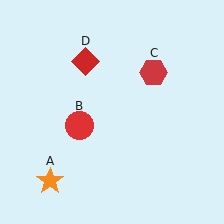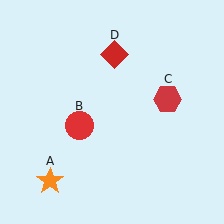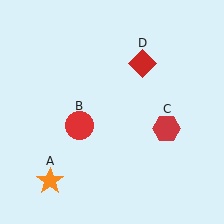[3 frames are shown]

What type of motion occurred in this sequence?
The red hexagon (object C), red diamond (object D) rotated clockwise around the center of the scene.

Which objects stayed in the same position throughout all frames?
Orange star (object A) and red circle (object B) remained stationary.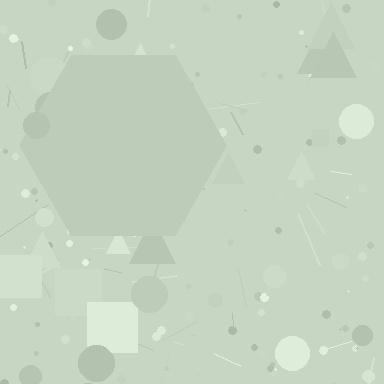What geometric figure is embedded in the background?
A hexagon is embedded in the background.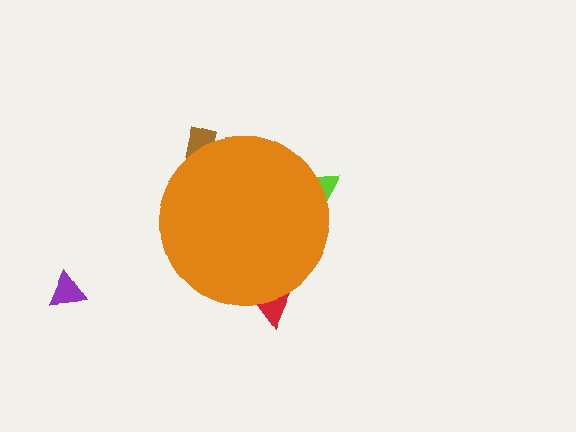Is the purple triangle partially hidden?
No, the purple triangle is fully visible.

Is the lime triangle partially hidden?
Yes, the lime triangle is partially hidden behind the orange circle.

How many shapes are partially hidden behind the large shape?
3 shapes are partially hidden.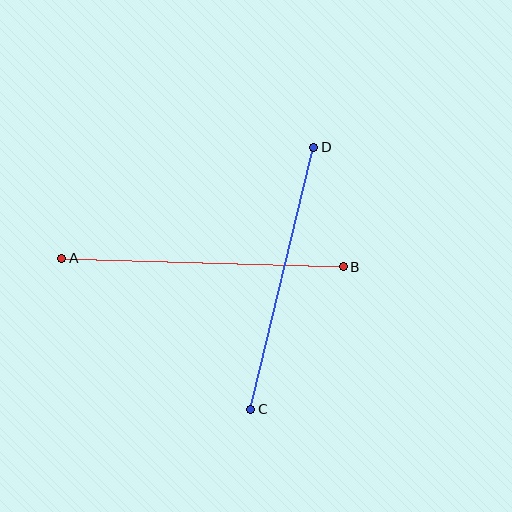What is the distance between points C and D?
The distance is approximately 269 pixels.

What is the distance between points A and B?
The distance is approximately 282 pixels.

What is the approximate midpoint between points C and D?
The midpoint is at approximately (282, 278) pixels.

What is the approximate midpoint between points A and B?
The midpoint is at approximately (203, 263) pixels.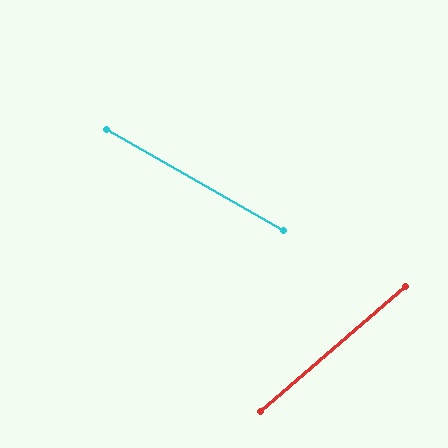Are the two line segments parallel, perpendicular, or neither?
Neither parallel nor perpendicular — they differ by about 71°.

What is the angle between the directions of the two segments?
Approximately 71 degrees.